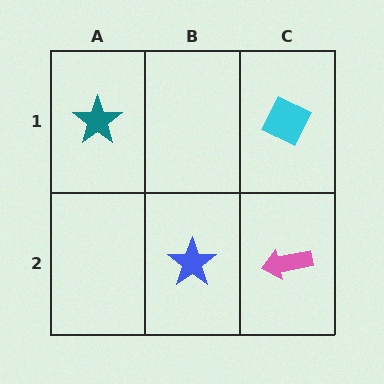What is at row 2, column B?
A blue star.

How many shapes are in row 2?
2 shapes.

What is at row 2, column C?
A pink arrow.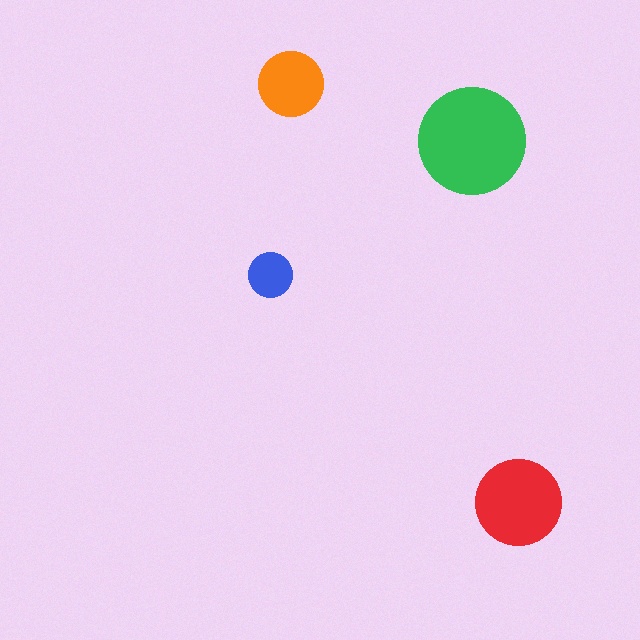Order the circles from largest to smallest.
the green one, the red one, the orange one, the blue one.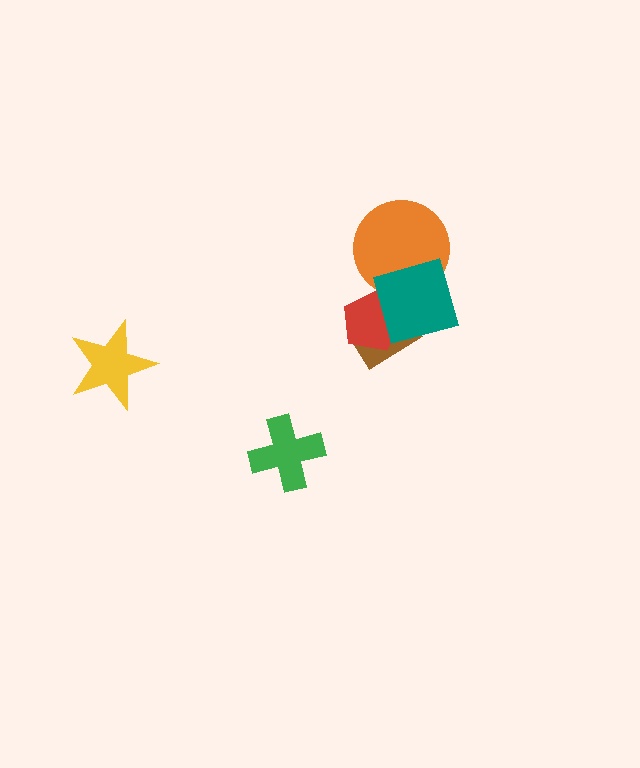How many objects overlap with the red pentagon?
2 objects overlap with the red pentagon.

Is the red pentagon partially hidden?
Yes, it is partially covered by another shape.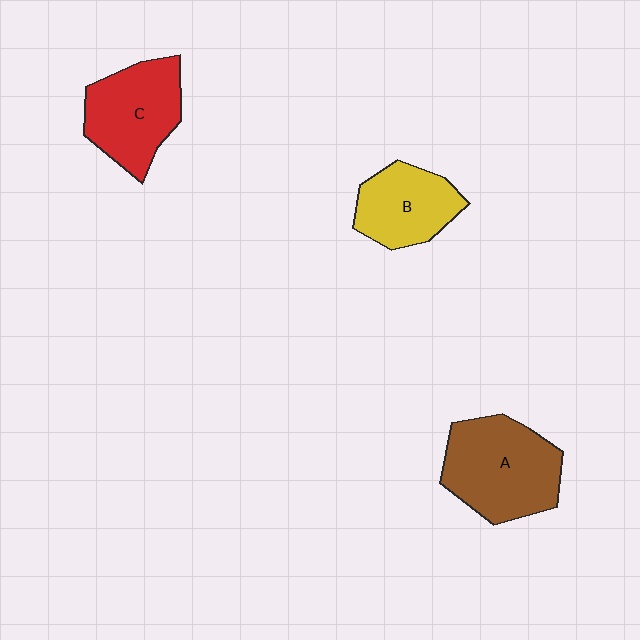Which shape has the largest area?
Shape A (brown).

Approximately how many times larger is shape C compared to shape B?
Approximately 1.2 times.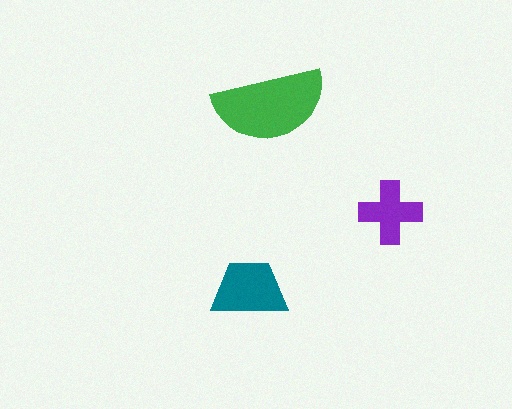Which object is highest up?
The green semicircle is topmost.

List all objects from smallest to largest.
The purple cross, the teal trapezoid, the green semicircle.